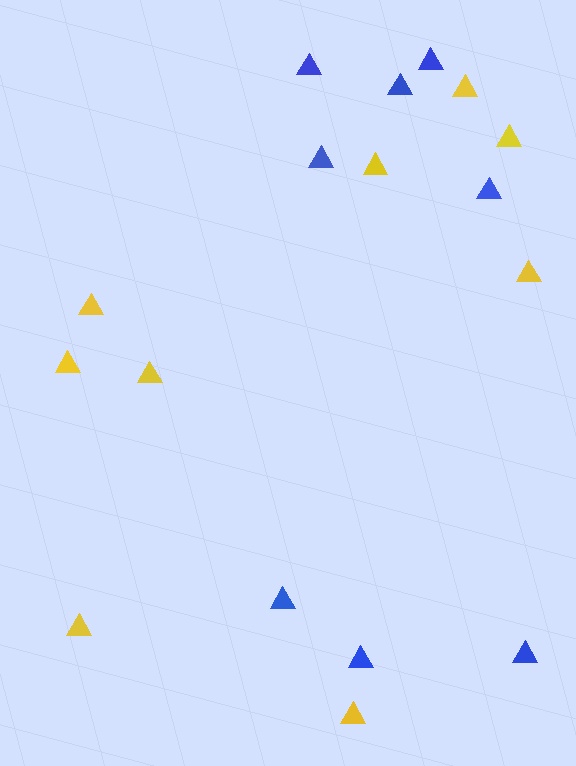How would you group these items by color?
There are 2 groups: one group of yellow triangles (9) and one group of blue triangles (8).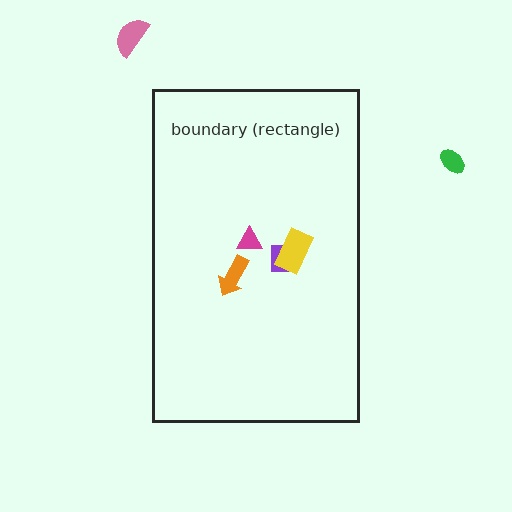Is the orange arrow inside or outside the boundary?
Inside.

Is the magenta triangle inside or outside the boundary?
Inside.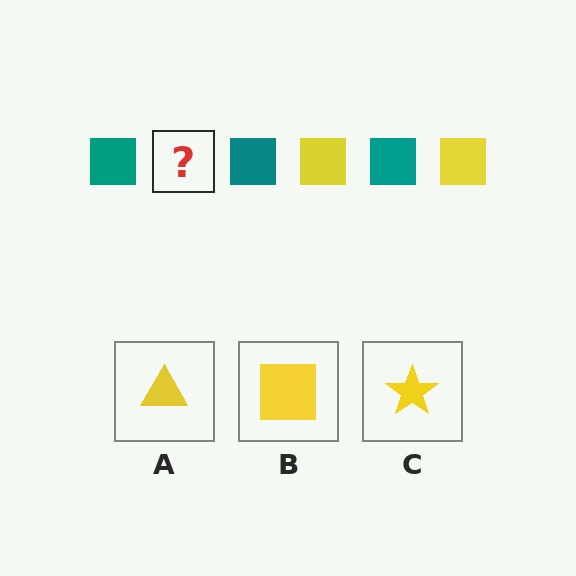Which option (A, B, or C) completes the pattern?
B.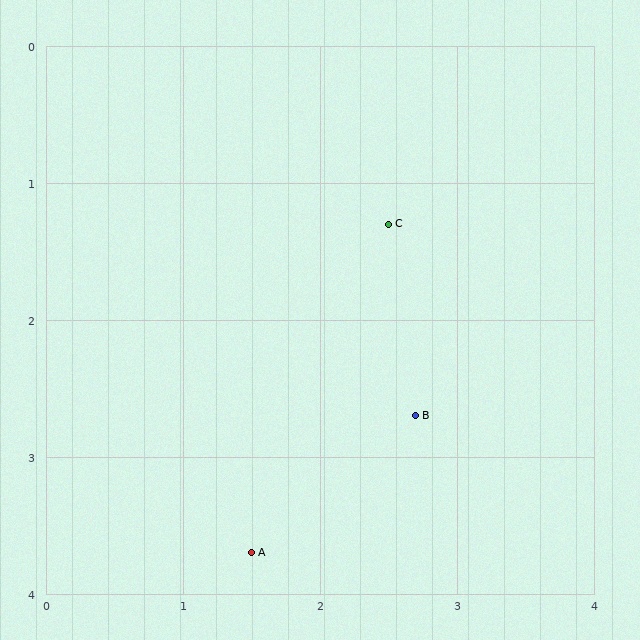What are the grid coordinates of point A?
Point A is at approximately (1.5, 3.7).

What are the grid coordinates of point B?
Point B is at approximately (2.7, 2.7).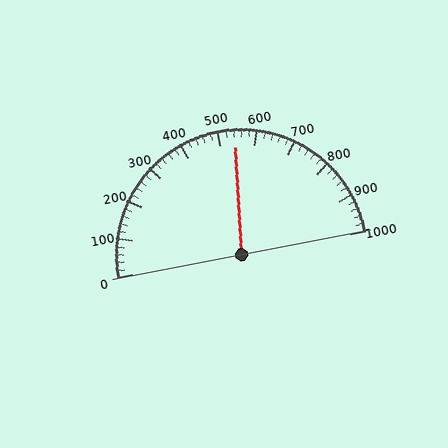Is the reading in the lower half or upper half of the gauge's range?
The reading is in the upper half of the range (0 to 1000).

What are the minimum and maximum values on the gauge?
The gauge ranges from 0 to 1000.